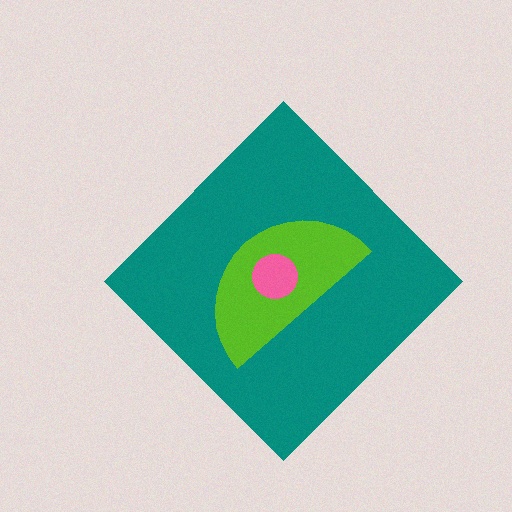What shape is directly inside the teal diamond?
The lime semicircle.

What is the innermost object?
The pink circle.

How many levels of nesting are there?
3.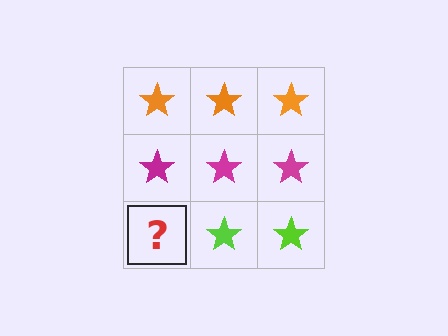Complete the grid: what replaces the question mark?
The question mark should be replaced with a lime star.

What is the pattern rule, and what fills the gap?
The rule is that each row has a consistent color. The gap should be filled with a lime star.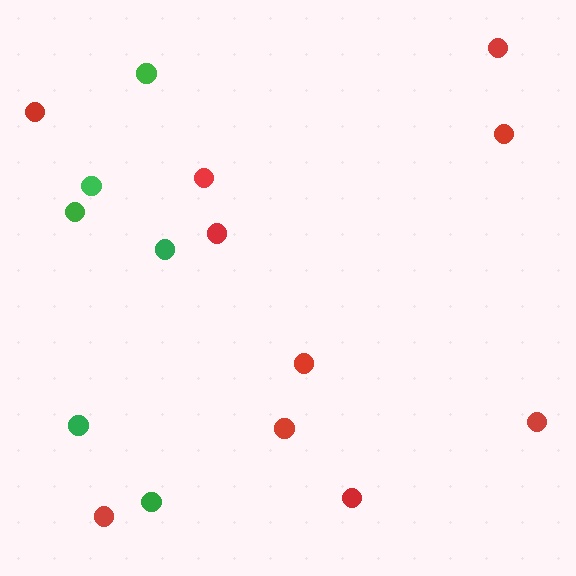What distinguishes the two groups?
There are 2 groups: one group of green circles (6) and one group of red circles (10).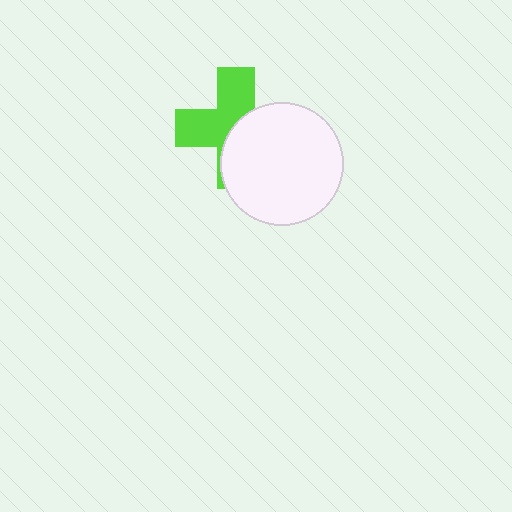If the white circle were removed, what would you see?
You would see the complete lime cross.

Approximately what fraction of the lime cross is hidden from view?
Roughly 50% of the lime cross is hidden behind the white circle.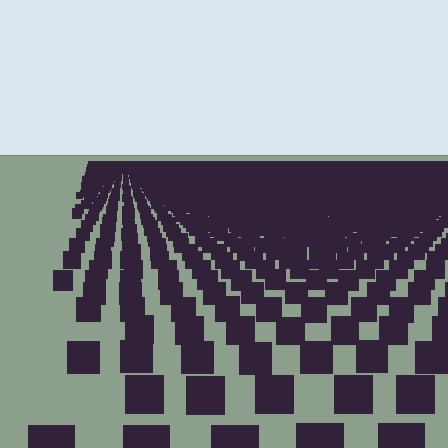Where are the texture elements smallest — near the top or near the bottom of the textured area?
Near the top.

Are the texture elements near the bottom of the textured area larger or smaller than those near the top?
Larger. Near the bottom, elements are closer to the viewer and appear at a bigger on-screen size.